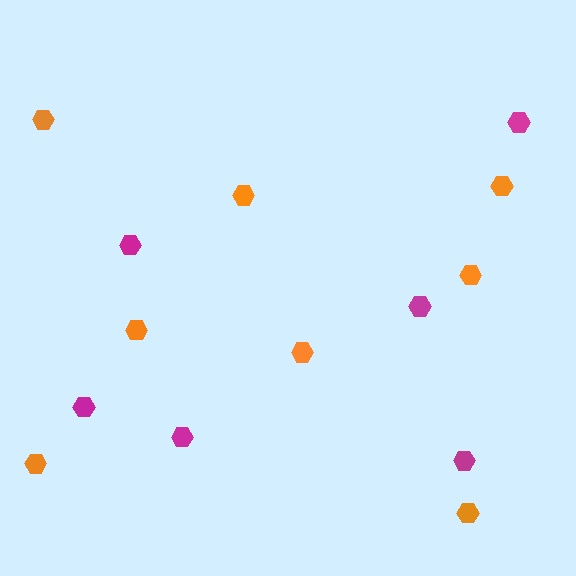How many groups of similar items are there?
There are 2 groups: one group of orange hexagons (8) and one group of magenta hexagons (6).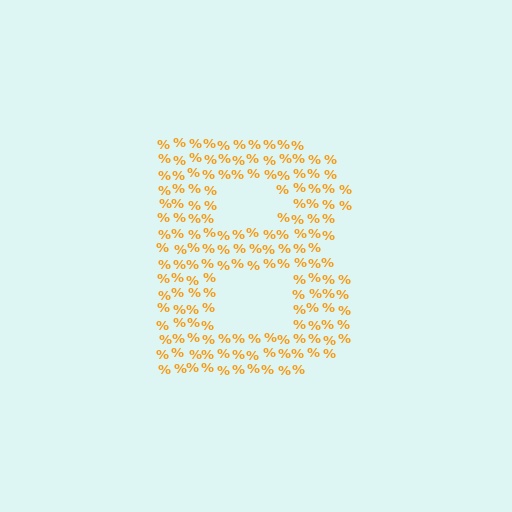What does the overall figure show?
The overall figure shows the letter B.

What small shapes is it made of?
It is made of small percent signs.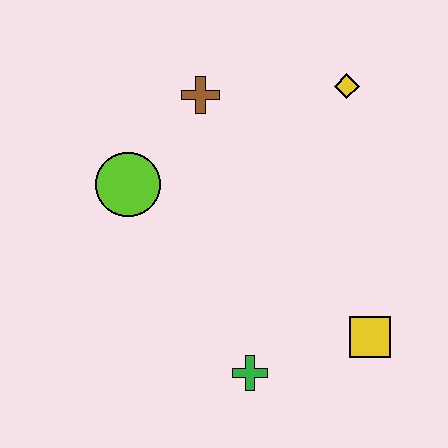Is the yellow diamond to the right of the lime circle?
Yes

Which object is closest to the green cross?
The yellow square is closest to the green cross.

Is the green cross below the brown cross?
Yes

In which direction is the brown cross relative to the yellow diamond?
The brown cross is to the left of the yellow diamond.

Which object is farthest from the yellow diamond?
The green cross is farthest from the yellow diamond.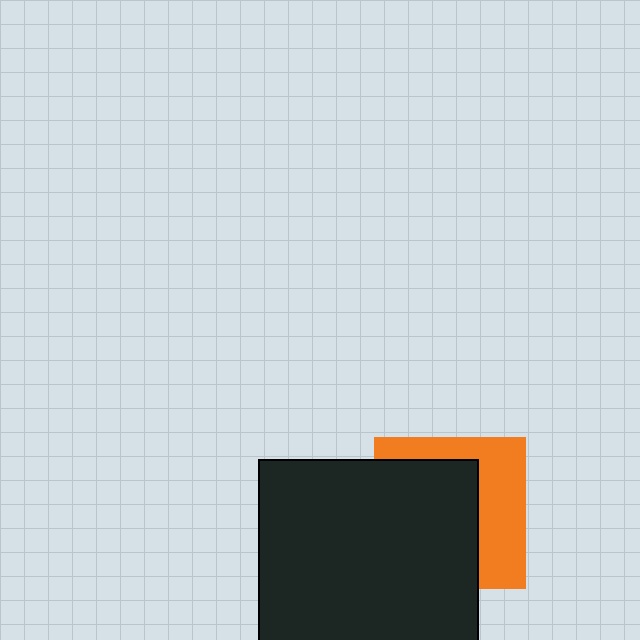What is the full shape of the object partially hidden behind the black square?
The partially hidden object is an orange square.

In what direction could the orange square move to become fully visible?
The orange square could move right. That would shift it out from behind the black square entirely.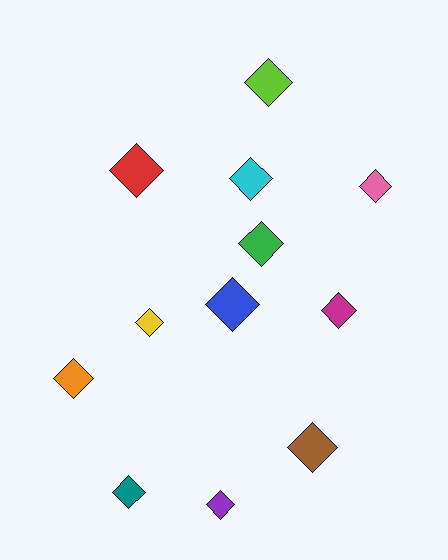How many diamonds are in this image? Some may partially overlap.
There are 12 diamonds.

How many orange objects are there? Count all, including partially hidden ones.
There is 1 orange object.